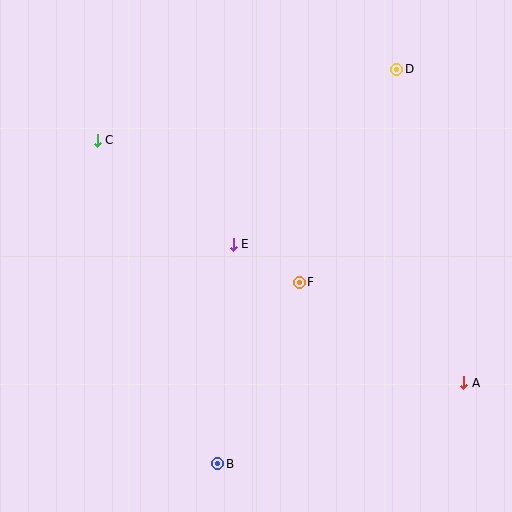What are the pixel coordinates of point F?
Point F is at (299, 282).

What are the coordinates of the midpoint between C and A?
The midpoint between C and A is at (280, 261).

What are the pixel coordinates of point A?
Point A is at (464, 383).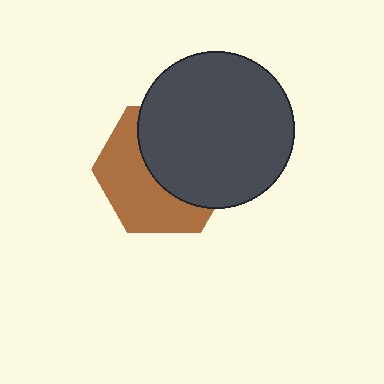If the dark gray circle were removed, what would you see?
You would see the complete brown hexagon.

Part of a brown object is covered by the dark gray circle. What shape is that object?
It is a hexagon.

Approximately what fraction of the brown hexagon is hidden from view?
Roughly 53% of the brown hexagon is hidden behind the dark gray circle.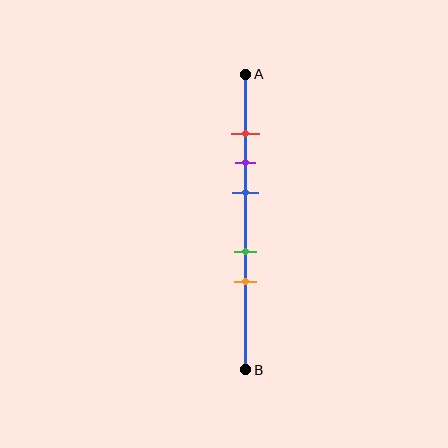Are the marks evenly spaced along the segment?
No, the marks are not evenly spaced.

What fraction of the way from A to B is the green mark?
The green mark is approximately 60% (0.6) of the way from A to B.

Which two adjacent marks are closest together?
The red and purple marks are the closest adjacent pair.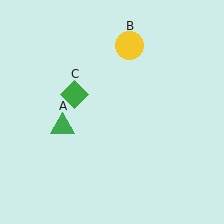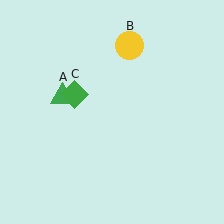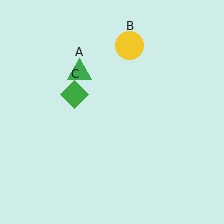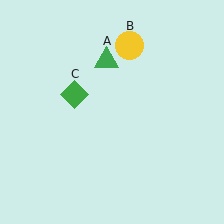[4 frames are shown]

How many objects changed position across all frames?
1 object changed position: green triangle (object A).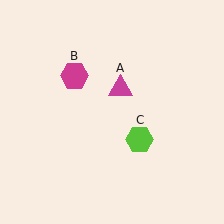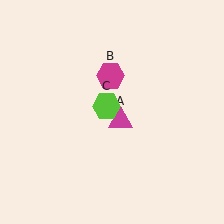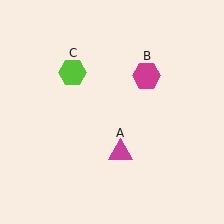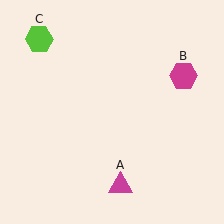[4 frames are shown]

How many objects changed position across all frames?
3 objects changed position: magenta triangle (object A), magenta hexagon (object B), lime hexagon (object C).